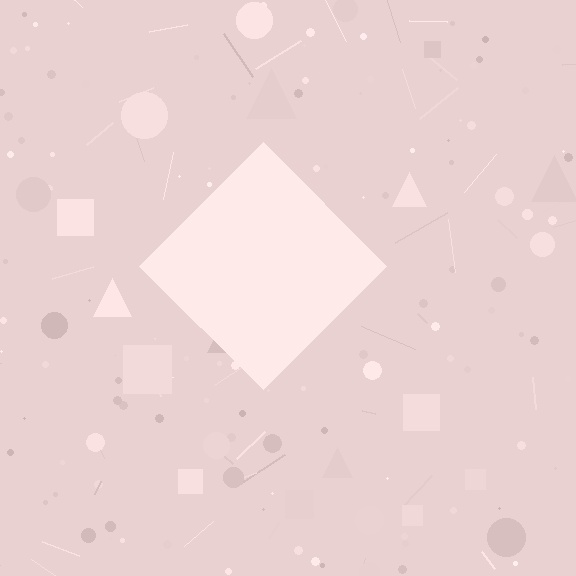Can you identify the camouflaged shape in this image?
The camouflaged shape is a diamond.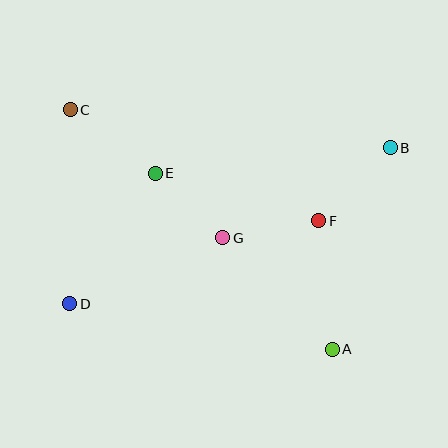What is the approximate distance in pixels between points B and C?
The distance between B and C is approximately 322 pixels.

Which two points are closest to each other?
Points E and G are closest to each other.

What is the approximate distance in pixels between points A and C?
The distance between A and C is approximately 354 pixels.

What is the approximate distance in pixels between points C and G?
The distance between C and G is approximately 199 pixels.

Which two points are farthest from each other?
Points B and D are farthest from each other.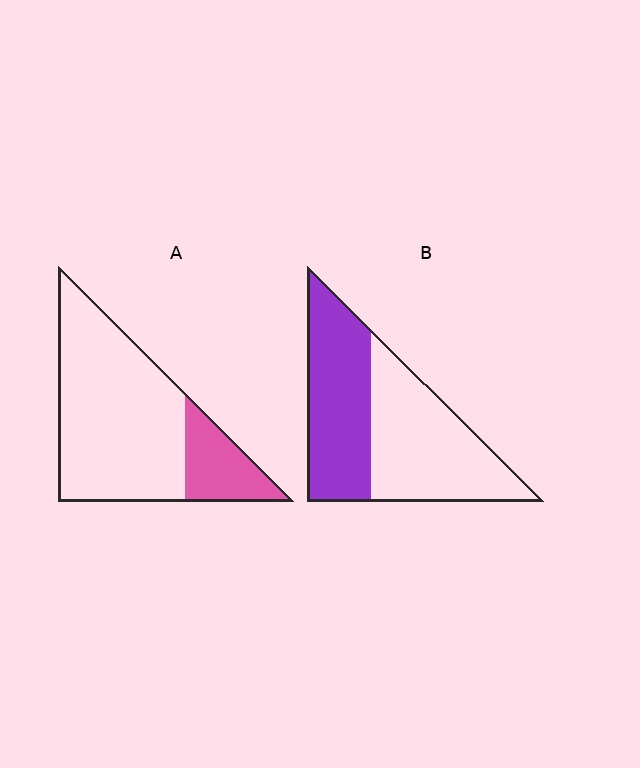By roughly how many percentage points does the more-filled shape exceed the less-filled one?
By roughly 25 percentage points (B over A).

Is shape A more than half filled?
No.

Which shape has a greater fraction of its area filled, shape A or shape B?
Shape B.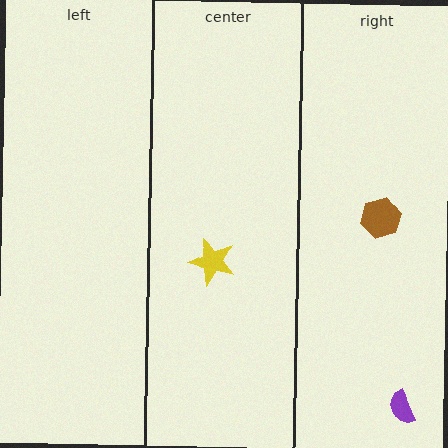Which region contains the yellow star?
The center region.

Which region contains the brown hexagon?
The right region.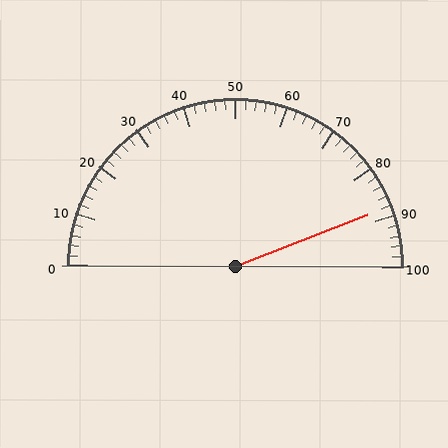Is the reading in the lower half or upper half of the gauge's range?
The reading is in the upper half of the range (0 to 100).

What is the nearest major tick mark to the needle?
The nearest major tick mark is 90.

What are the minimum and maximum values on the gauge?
The gauge ranges from 0 to 100.